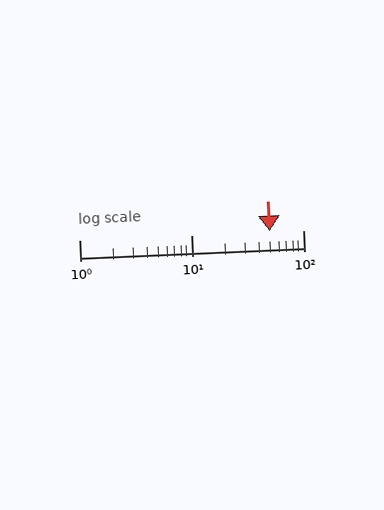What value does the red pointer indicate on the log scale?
The pointer indicates approximately 50.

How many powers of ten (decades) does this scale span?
The scale spans 2 decades, from 1 to 100.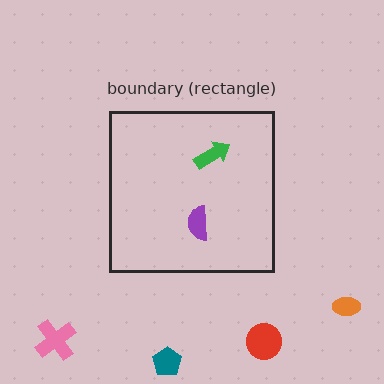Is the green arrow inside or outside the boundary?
Inside.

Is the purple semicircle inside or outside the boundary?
Inside.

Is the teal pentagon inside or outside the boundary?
Outside.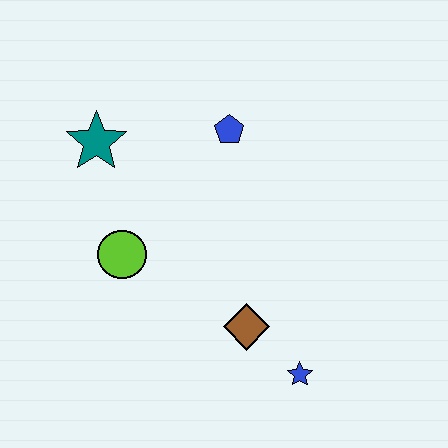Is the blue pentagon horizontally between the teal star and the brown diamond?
Yes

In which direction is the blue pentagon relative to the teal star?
The blue pentagon is to the right of the teal star.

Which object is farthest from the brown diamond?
The teal star is farthest from the brown diamond.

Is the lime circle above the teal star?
No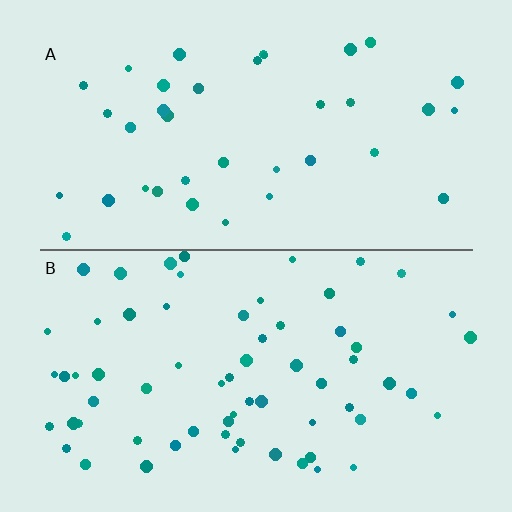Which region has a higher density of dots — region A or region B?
B (the bottom).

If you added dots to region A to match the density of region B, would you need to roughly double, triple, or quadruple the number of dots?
Approximately double.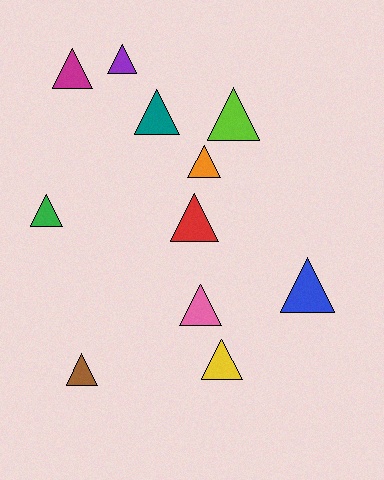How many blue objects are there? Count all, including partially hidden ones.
There is 1 blue object.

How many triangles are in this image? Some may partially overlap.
There are 11 triangles.